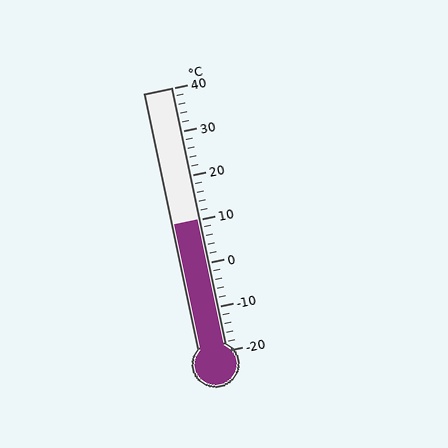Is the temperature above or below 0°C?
The temperature is above 0°C.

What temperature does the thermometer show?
The thermometer shows approximately 10°C.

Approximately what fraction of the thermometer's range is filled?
The thermometer is filled to approximately 50% of its range.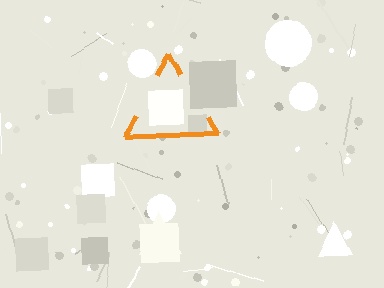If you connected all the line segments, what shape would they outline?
They would outline a triangle.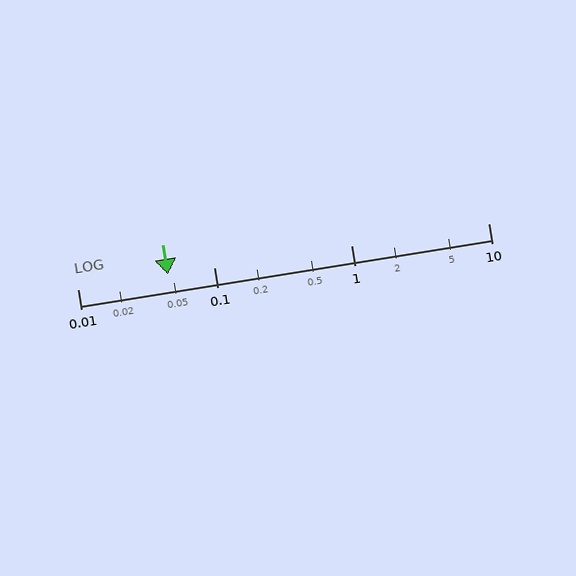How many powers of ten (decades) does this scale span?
The scale spans 3 decades, from 0.01 to 10.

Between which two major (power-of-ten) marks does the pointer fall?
The pointer is between 0.01 and 0.1.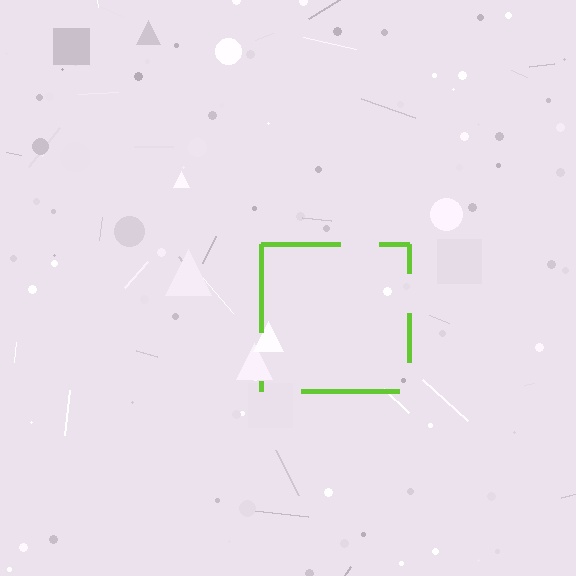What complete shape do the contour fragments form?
The contour fragments form a square.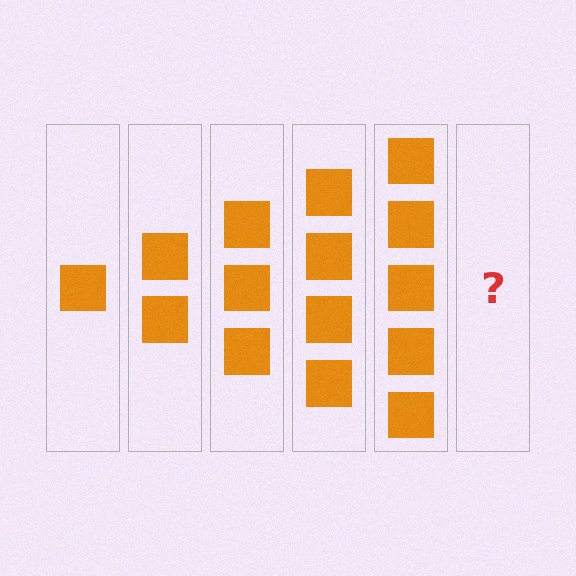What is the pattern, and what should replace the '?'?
The pattern is that each step adds one more square. The '?' should be 6 squares.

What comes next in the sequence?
The next element should be 6 squares.